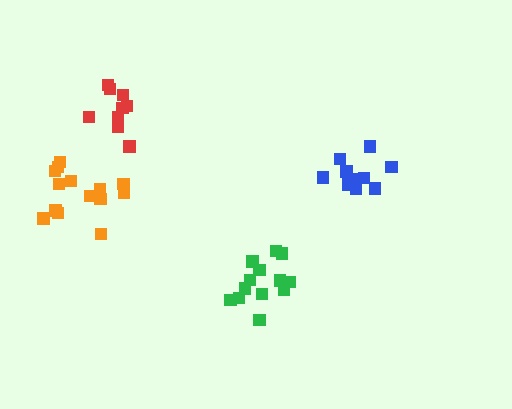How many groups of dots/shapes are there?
There are 4 groups.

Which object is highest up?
The red cluster is topmost.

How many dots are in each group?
Group 1: 9 dots, Group 2: 13 dots, Group 3: 10 dots, Group 4: 14 dots (46 total).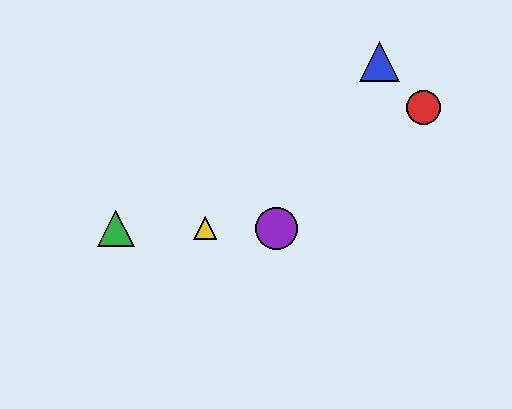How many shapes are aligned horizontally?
3 shapes (the green triangle, the yellow triangle, the purple circle) are aligned horizontally.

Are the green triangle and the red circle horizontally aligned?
No, the green triangle is at y≈228 and the red circle is at y≈107.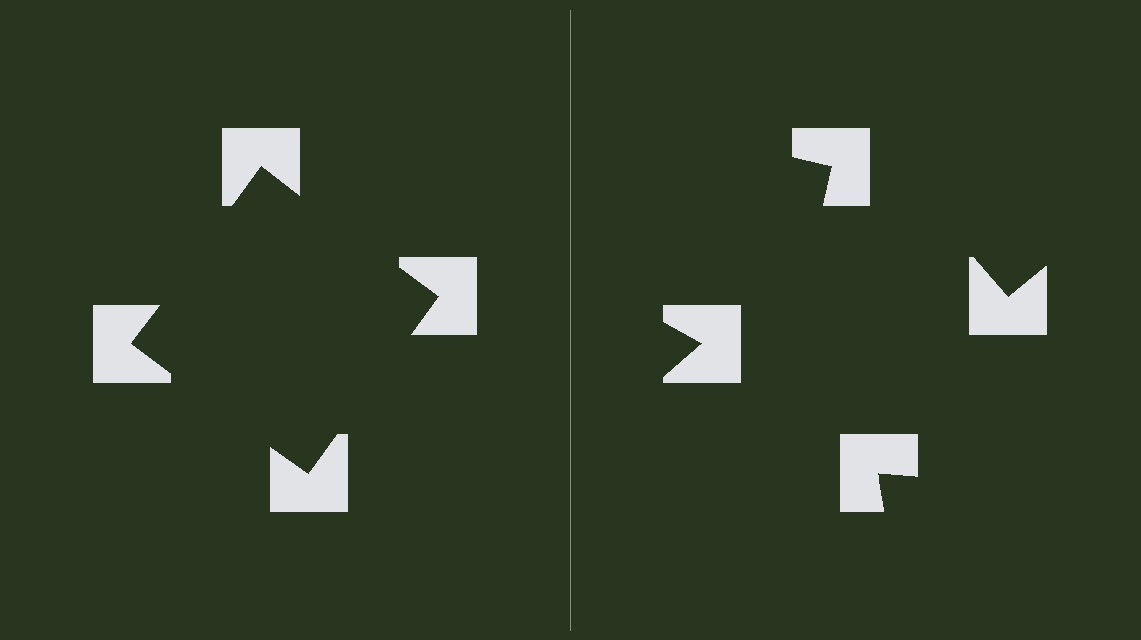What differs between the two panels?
The notched squares are positioned identically on both sides; only the wedge orientations differ. On the left they align to a square; on the right they are misaligned.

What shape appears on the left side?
An illusory square.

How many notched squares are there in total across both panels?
8 — 4 on each side.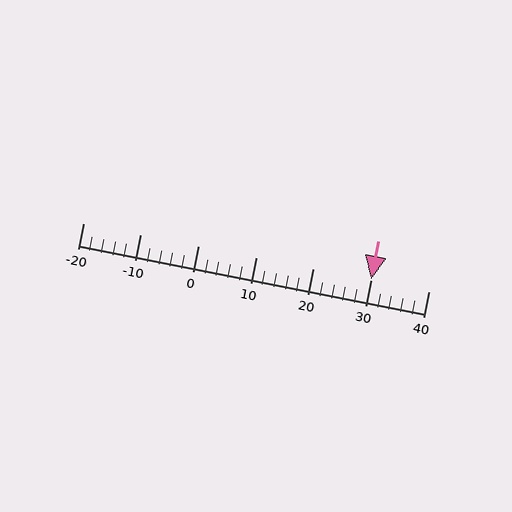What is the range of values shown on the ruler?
The ruler shows values from -20 to 40.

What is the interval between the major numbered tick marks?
The major tick marks are spaced 10 units apart.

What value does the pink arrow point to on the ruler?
The pink arrow points to approximately 30.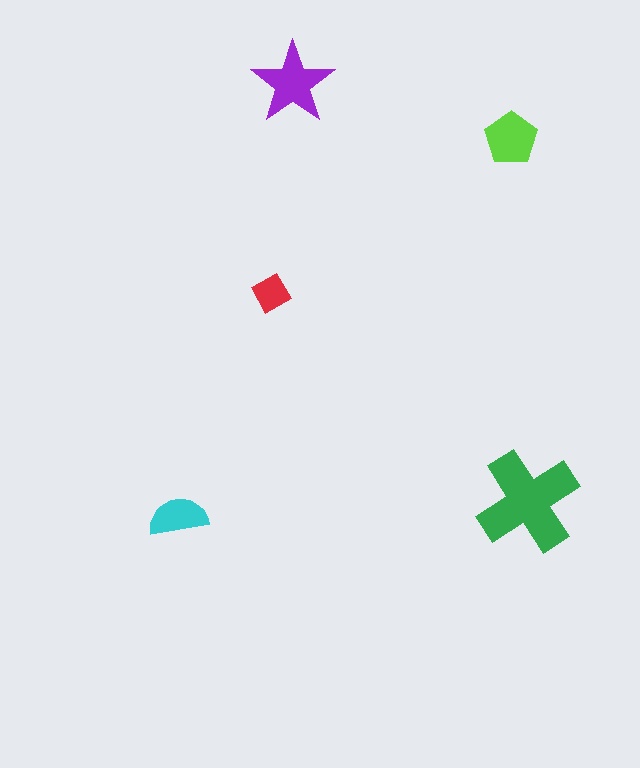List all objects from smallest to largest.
The red square, the cyan semicircle, the lime pentagon, the purple star, the green cross.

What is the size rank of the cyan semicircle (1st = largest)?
4th.